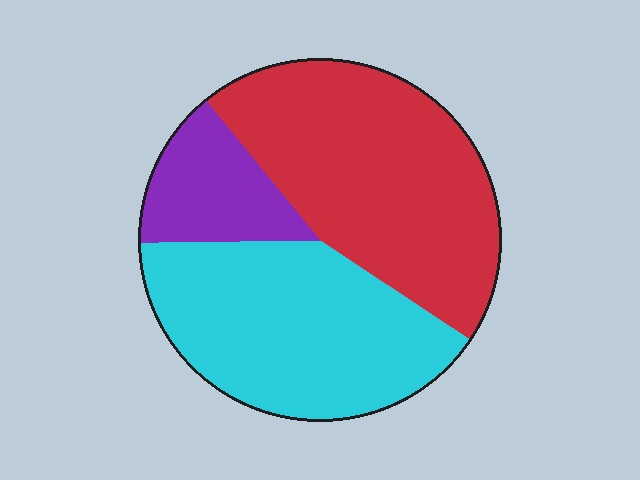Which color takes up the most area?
Red, at roughly 45%.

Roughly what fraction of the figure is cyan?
Cyan covers 40% of the figure.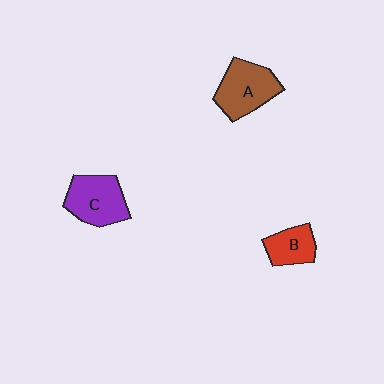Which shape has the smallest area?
Shape B (red).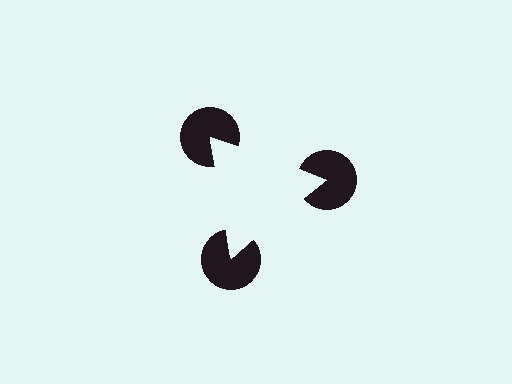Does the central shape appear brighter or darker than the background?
It typically appears slightly brighter than the background, even though no actual brightness change is drawn.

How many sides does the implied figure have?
3 sides.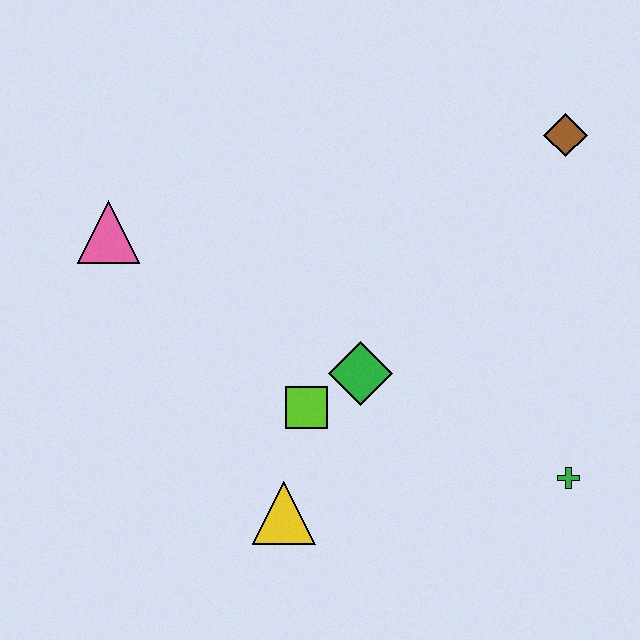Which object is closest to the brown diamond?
The green diamond is closest to the brown diamond.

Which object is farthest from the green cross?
The pink triangle is farthest from the green cross.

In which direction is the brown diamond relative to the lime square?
The brown diamond is above the lime square.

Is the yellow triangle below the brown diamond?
Yes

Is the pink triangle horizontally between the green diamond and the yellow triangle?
No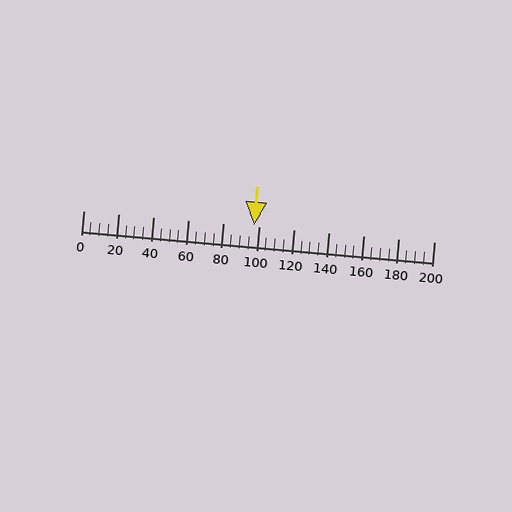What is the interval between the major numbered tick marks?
The major tick marks are spaced 20 units apart.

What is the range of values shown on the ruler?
The ruler shows values from 0 to 200.